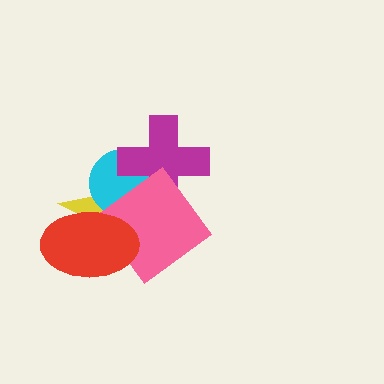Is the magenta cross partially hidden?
Yes, it is partially covered by another shape.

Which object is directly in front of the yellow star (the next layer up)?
The cyan circle is directly in front of the yellow star.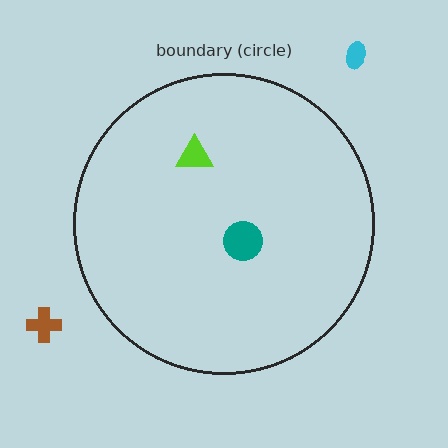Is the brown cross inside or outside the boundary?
Outside.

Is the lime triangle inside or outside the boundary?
Inside.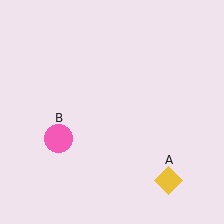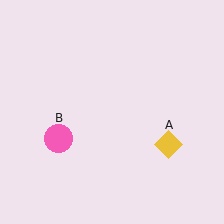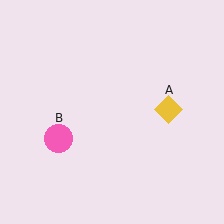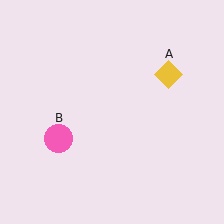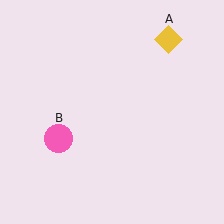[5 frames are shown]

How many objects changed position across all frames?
1 object changed position: yellow diamond (object A).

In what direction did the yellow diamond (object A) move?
The yellow diamond (object A) moved up.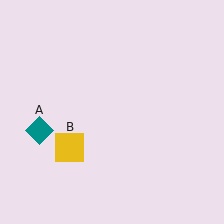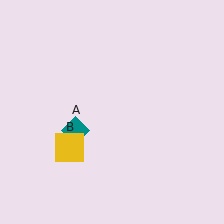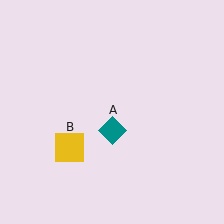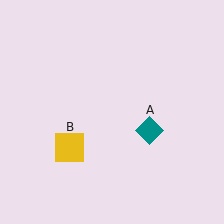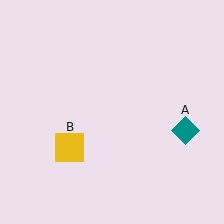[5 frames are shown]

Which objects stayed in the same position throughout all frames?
Yellow square (object B) remained stationary.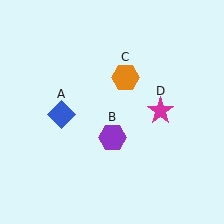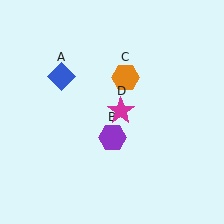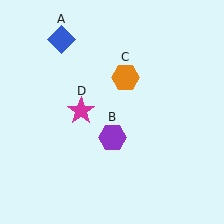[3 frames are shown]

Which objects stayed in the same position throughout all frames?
Purple hexagon (object B) and orange hexagon (object C) remained stationary.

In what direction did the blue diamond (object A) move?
The blue diamond (object A) moved up.